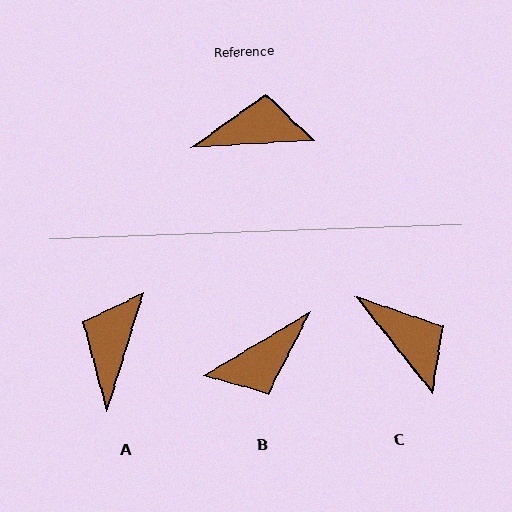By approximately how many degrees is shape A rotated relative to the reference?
Approximately 69 degrees counter-clockwise.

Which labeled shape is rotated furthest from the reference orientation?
B, about 152 degrees away.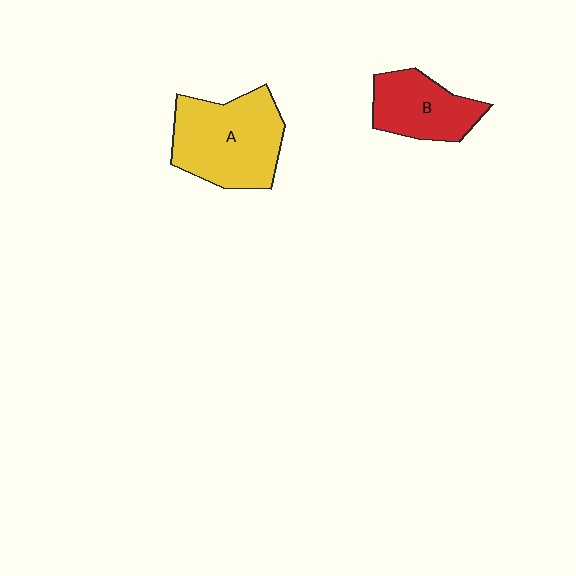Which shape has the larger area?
Shape A (yellow).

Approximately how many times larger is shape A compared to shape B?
Approximately 1.5 times.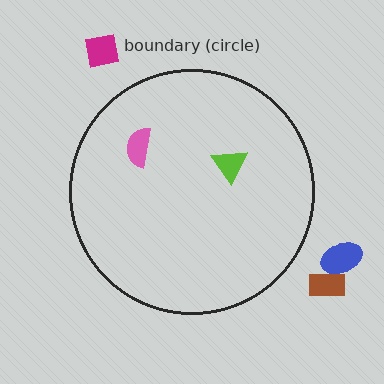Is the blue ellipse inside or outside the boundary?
Outside.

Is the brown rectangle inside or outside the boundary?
Outside.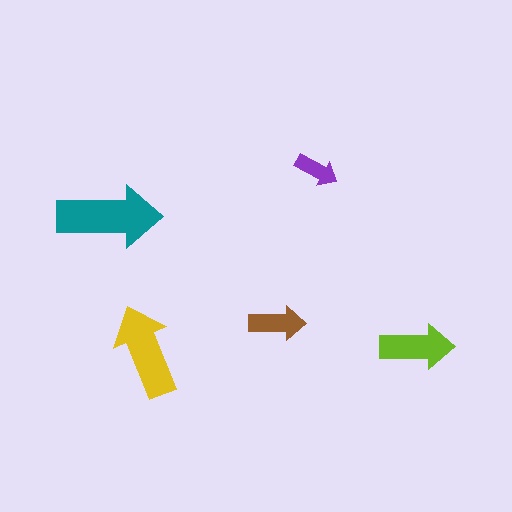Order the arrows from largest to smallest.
the teal one, the yellow one, the lime one, the brown one, the purple one.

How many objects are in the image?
There are 5 objects in the image.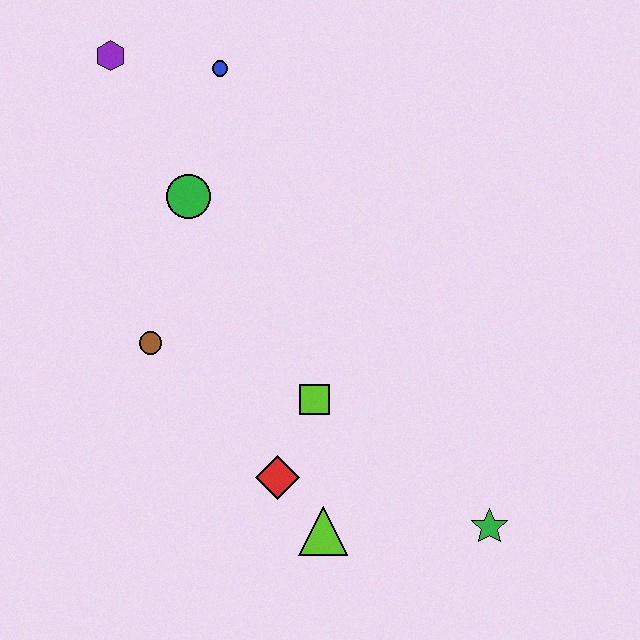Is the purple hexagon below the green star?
No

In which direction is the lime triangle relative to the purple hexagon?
The lime triangle is below the purple hexagon.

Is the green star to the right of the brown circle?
Yes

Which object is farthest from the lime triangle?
The purple hexagon is farthest from the lime triangle.